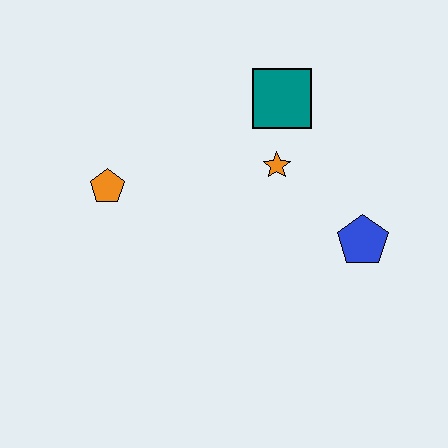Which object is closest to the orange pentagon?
The orange star is closest to the orange pentagon.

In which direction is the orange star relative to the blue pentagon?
The orange star is to the left of the blue pentagon.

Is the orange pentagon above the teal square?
No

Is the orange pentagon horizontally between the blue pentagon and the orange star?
No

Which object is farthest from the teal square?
The orange pentagon is farthest from the teal square.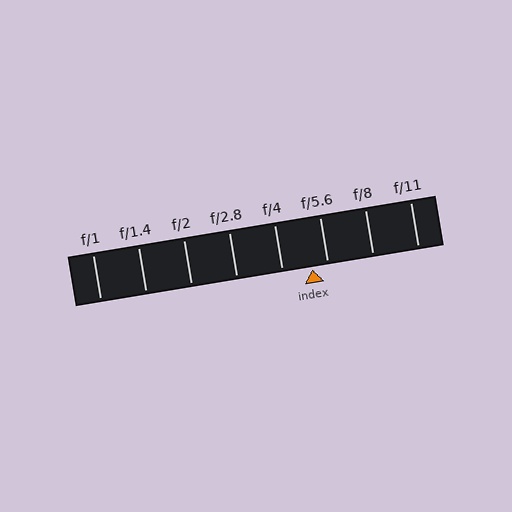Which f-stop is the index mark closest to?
The index mark is closest to f/5.6.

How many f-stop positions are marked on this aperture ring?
There are 8 f-stop positions marked.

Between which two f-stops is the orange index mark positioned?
The index mark is between f/4 and f/5.6.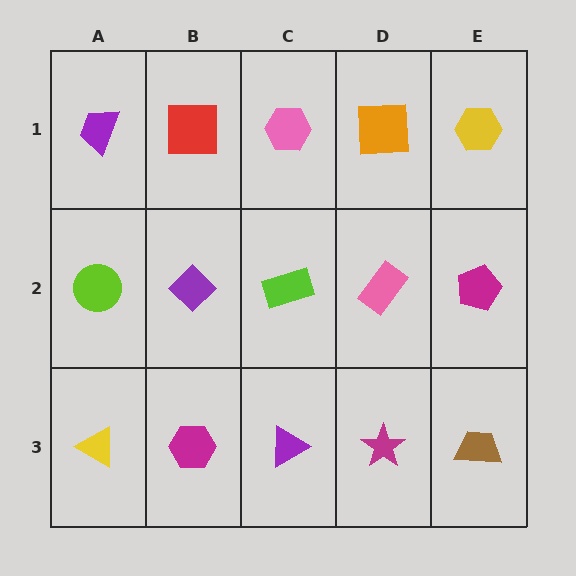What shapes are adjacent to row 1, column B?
A purple diamond (row 2, column B), a purple trapezoid (row 1, column A), a pink hexagon (row 1, column C).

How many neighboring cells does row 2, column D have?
4.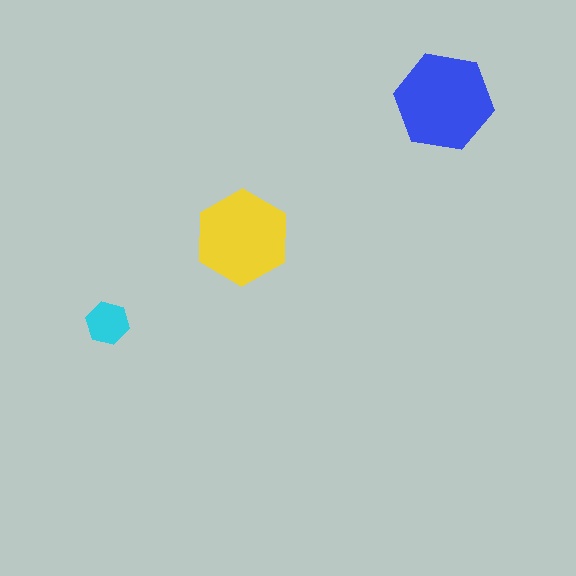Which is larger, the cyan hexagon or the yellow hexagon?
The yellow one.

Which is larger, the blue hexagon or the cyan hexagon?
The blue one.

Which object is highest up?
The blue hexagon is topmost.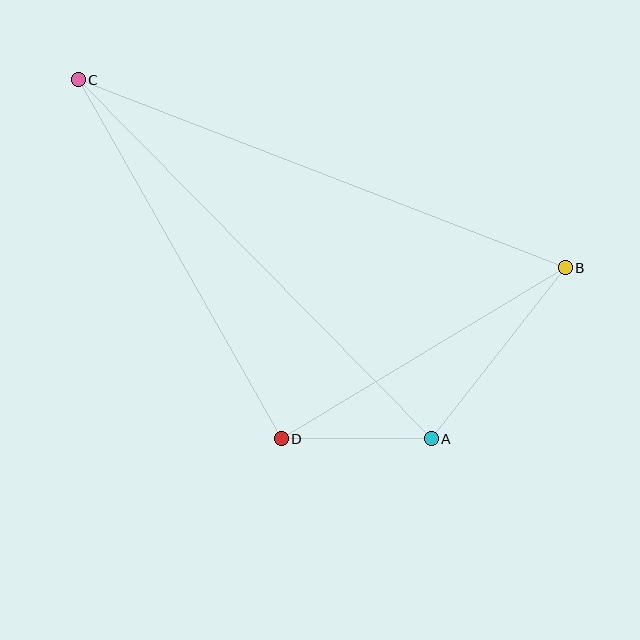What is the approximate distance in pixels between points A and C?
The distance between A and C is approximately 503 pixels.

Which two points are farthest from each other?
Points B and C are farthest from each other.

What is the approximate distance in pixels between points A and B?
The distance between A and B is approximately 217 pixels.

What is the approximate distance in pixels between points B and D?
The distance between B and D is approximately 332 pixels.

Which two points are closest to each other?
Points A and D are closest to each other.